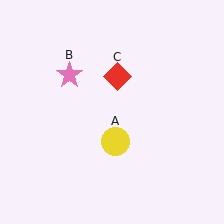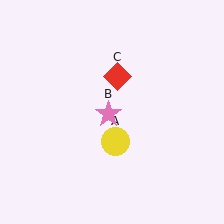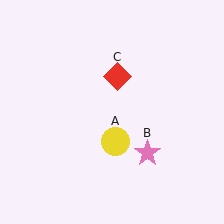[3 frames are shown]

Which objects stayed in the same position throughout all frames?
Yellow circle (object A) and red diamond (object C) remained stationary.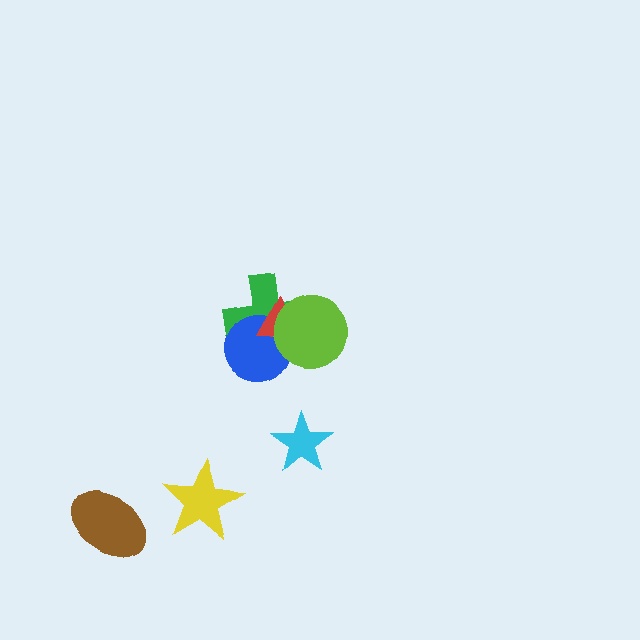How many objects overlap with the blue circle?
3 objects overlap with the blue circle.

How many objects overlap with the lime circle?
3 objects overlap with the lime circle.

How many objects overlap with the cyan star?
0 objects overlap with the cyan star.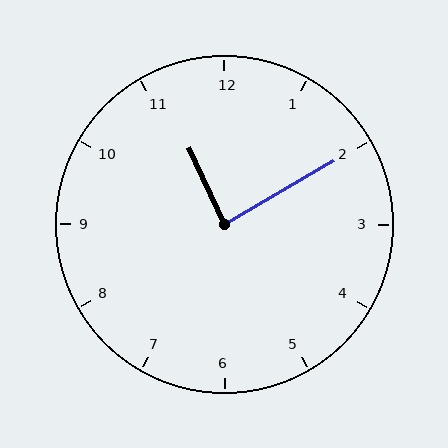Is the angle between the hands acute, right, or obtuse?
It is right.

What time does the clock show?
11:10.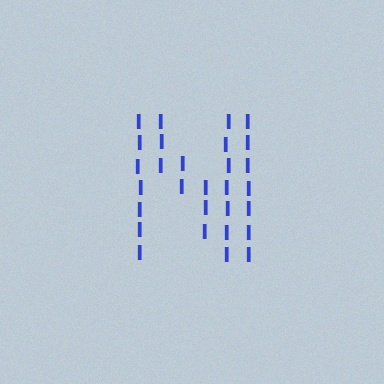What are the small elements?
The small elements are letter I's.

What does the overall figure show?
The overall figure shows the letter N.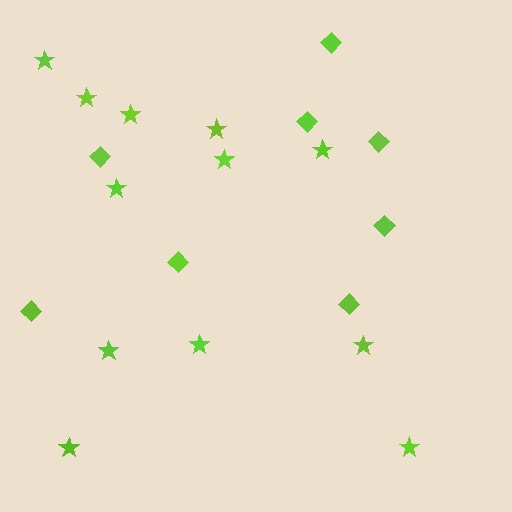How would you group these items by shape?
There are 2 groups: one group of diamonds (8) and one group of stars (12).